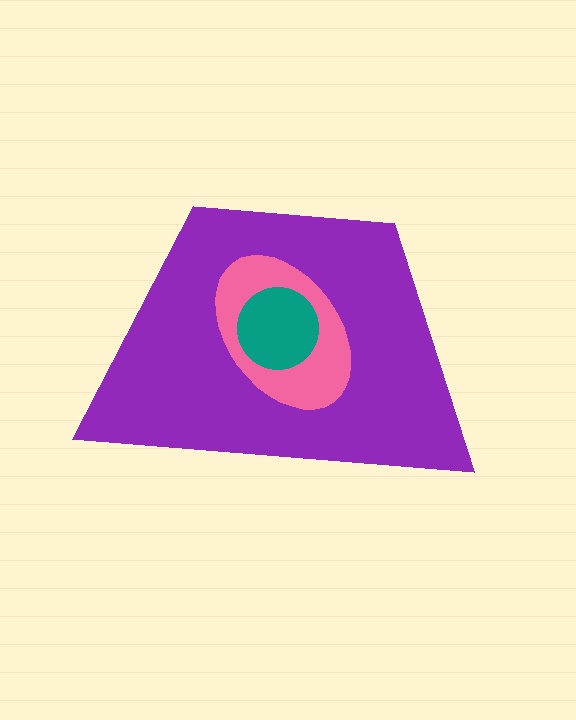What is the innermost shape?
The teal circle.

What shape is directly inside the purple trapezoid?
The pink ellipse.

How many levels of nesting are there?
3.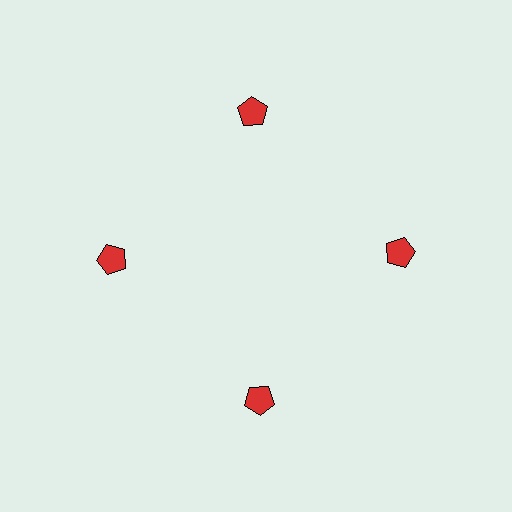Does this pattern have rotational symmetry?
Yes, this pattern has 4-fold rotational symmetry. It looks the same after rotating 90 degrees around the center.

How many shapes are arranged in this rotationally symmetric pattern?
There are 4 shapes, arranged in 4 groups of 1.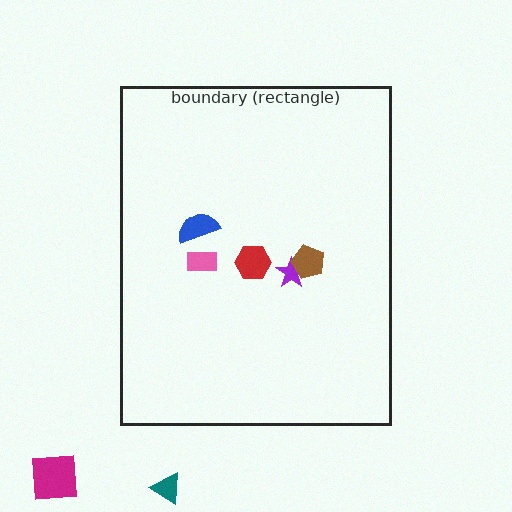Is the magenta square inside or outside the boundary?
Outside.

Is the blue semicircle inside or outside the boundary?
Inside.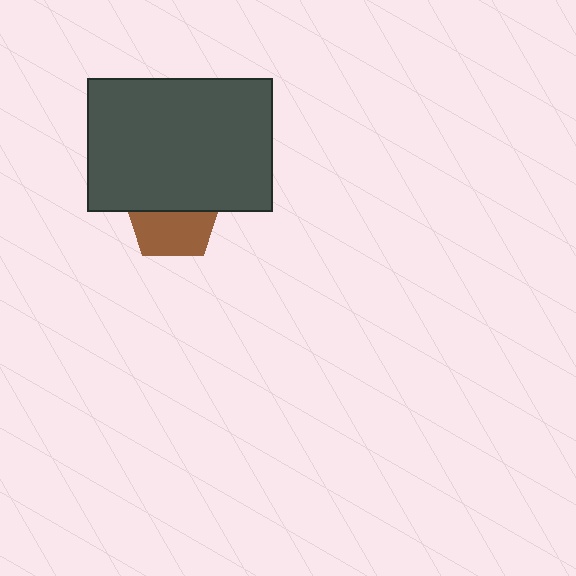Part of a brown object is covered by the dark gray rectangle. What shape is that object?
It is a pentagon.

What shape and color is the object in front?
The object in front is a dark gray rectangle.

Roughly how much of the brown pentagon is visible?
About half of it is visible (roughly 51%).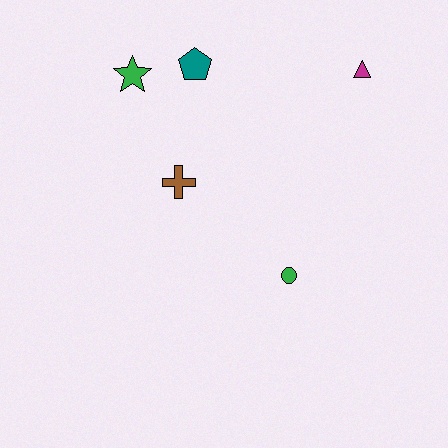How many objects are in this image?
There are 5 objects.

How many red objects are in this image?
There are no red objects.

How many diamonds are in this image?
There are no diamonds.